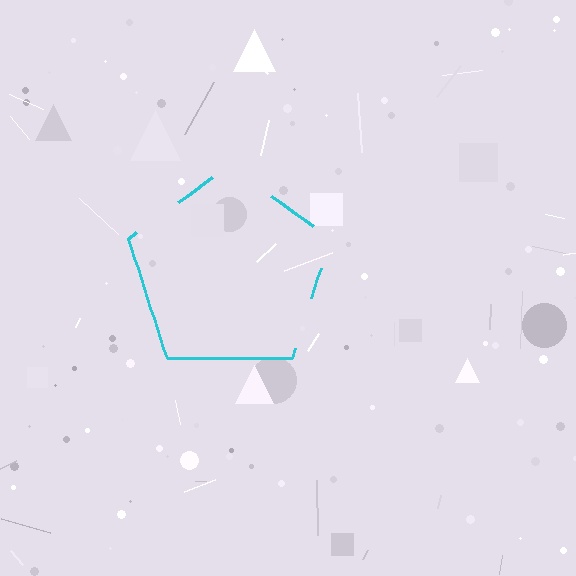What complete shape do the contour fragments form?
The contour fragments form a pentagon.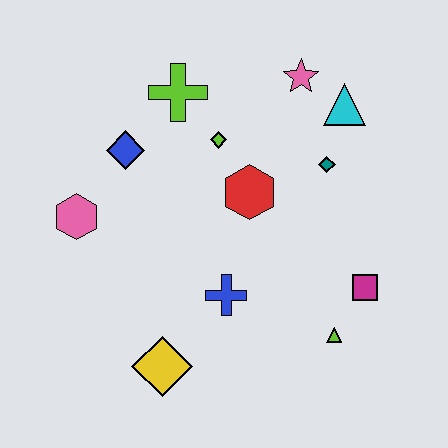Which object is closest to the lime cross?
The lime diamond is closest to the lime cross.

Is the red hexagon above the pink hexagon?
Yes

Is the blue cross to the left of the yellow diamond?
No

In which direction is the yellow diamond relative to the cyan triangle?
The yellow diamond is below the cyan triangle.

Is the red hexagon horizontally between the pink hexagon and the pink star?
Yes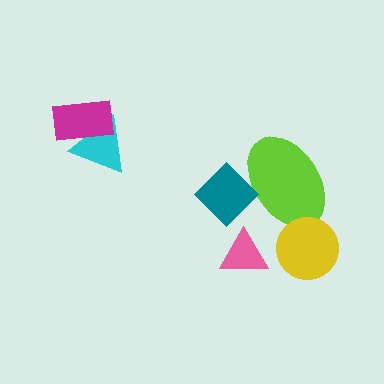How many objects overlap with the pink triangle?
0 objects overlap with the pink triangle.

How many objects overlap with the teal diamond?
1 object overlaps with the teal diamond.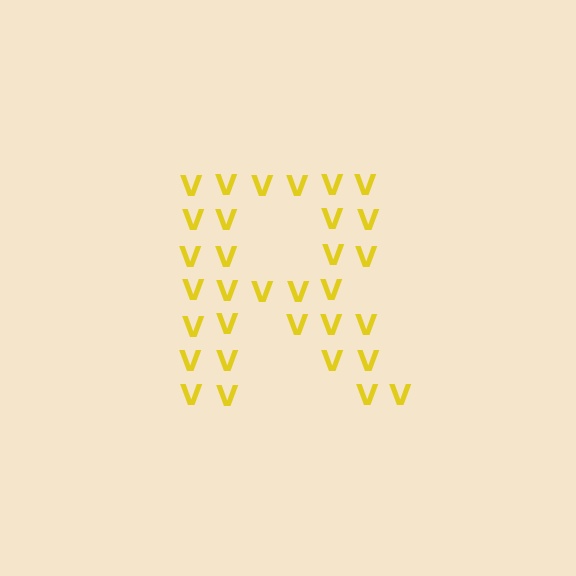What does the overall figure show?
The overall figure shows the letter R.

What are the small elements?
The small elements are letter V's.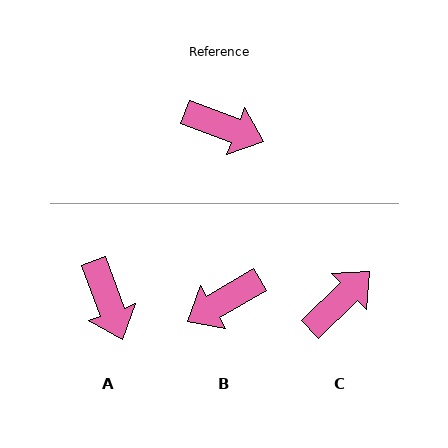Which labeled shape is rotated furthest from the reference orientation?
B, about 129 degrees away.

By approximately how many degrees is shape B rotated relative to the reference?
Approximately 129 degrees clockwise.